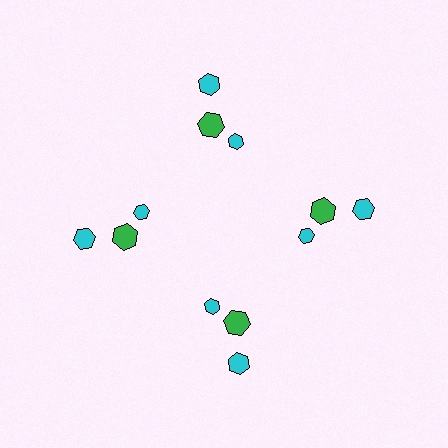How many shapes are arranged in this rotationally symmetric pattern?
There are 12 shapes, arranged in 4 groups of 3.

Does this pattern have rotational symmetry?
Yes, this pattern has 4-fold rotational symmetry. It looks the same after rotating 90 degrees around the center.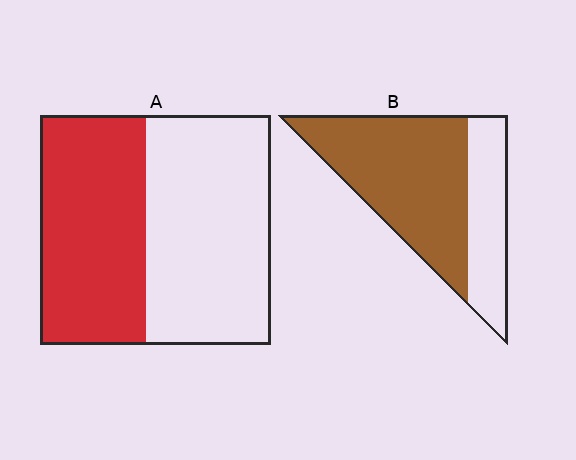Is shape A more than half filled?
No.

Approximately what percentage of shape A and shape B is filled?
A is approximately 45% and B is approximately 70%.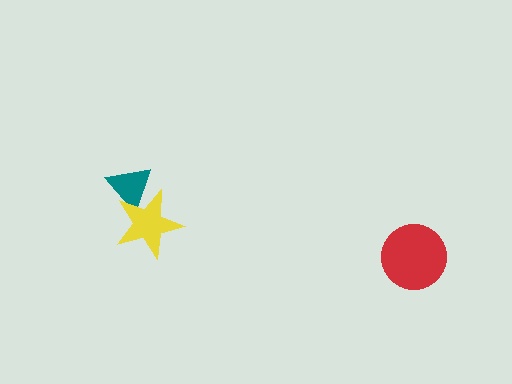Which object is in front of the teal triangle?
The yellow star is in front of the teal triangle.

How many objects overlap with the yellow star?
1 object overlaps with the yellow star.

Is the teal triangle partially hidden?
Yes, it is partially covered by another shape.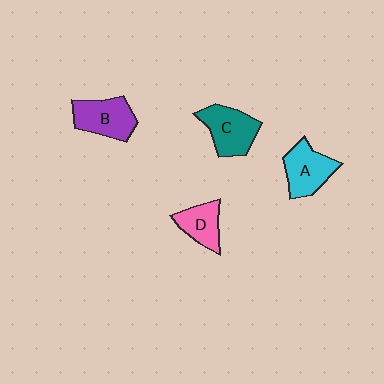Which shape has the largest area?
Shape C (teal).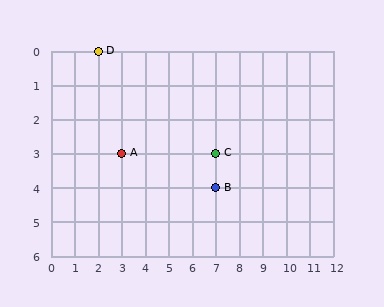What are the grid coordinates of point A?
Point A is at grid coordinates (3, 3).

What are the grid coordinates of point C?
Point C is at grid coordinates (7, 3).